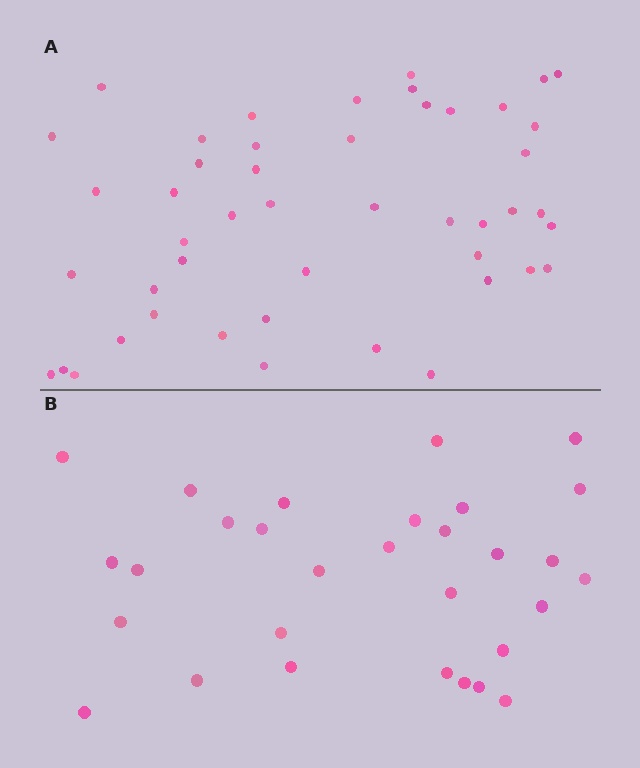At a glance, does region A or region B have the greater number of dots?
Region A (the top region) has more dots.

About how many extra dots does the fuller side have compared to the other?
Region A has approximately 15 more dots than region B.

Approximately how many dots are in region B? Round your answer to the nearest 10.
About 30 dots.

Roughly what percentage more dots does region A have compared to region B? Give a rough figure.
About 55% more.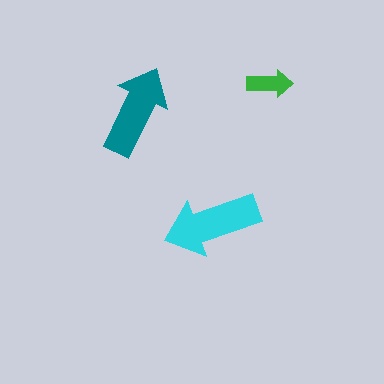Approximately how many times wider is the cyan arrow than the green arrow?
About 2 times wider.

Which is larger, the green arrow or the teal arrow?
The teal one.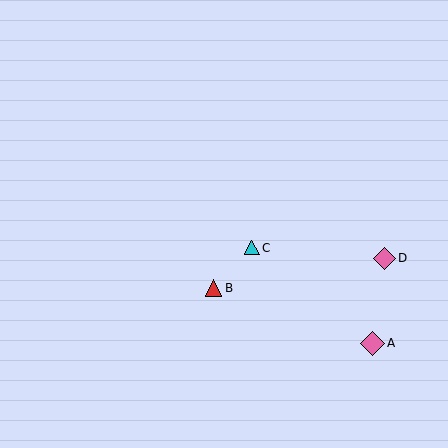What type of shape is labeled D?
Shape D is a pink diamond.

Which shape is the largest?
The pink diamond (labeled A) is the largest.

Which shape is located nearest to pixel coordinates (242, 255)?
The cyan triangle (labeled C) at (252, 248) is nearest to that location.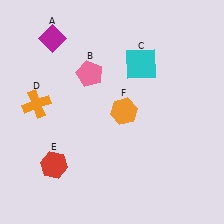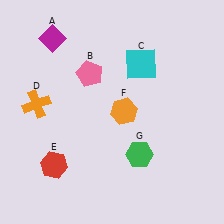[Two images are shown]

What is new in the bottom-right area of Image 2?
A green hexagon (G) was added in the bottom-right area of Image 2.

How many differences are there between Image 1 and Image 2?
There is 1 difference between the two images.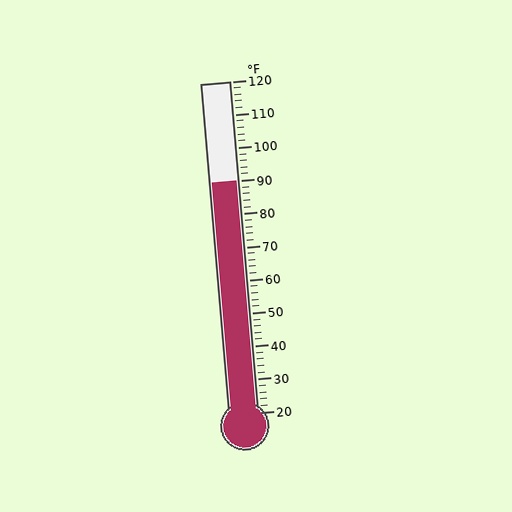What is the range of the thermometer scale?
The thermometer scale ranges from 20°F to 120°F.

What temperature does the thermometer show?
The thermometer shows approximately 90°F.